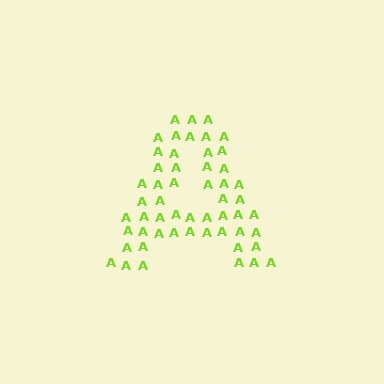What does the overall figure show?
The overall figure shows the letter A.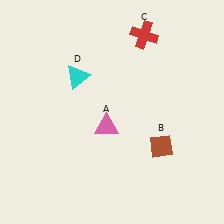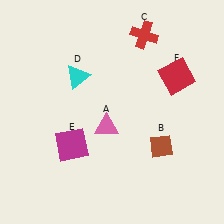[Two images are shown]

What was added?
A magenta square (E), a red square (F) were added in Image 2.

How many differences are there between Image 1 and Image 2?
There are 2 differences between the two images.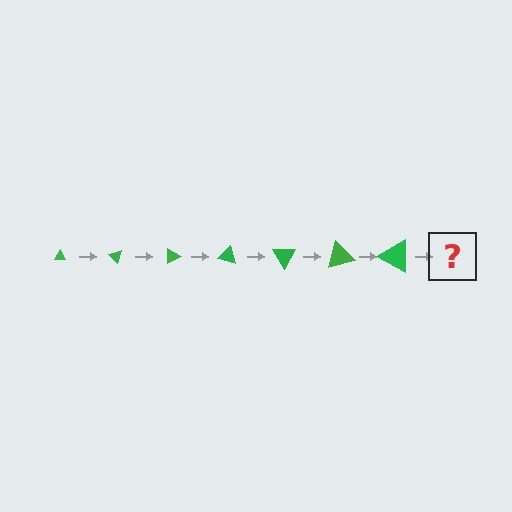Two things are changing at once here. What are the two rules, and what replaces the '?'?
The two rules are that the triangle grows larger each step and it rotates 45 degrees each step. The '?' should be a triangle, larger than the previous one and rotated 315 degrees from the start.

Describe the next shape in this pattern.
It should be a triangle, larger than the previous one and rotated 315 degrees from the start.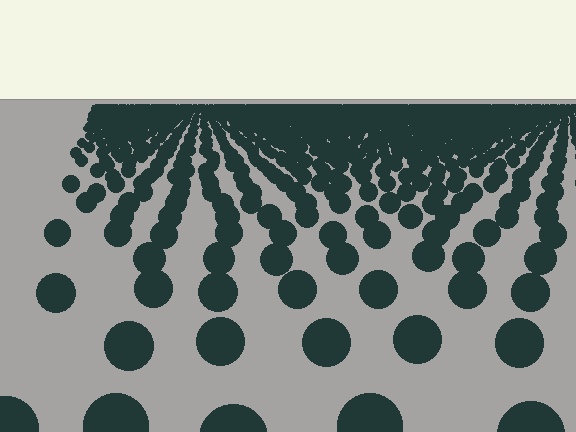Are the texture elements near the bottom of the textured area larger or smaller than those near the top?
Larger. Near the bottom, elements are closer to the viewer and appear at a bigger on-screen size.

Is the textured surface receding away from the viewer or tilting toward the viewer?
The surface is receding away from the viewer. Texture elements get smaller and denser toward the top.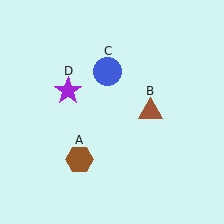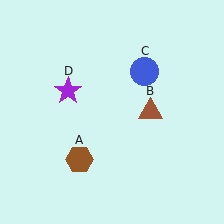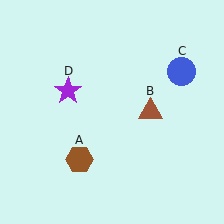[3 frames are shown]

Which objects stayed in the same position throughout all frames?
Brown hexagon (object A) and brown triangle (object B) and purple star (object D) remained stationary.